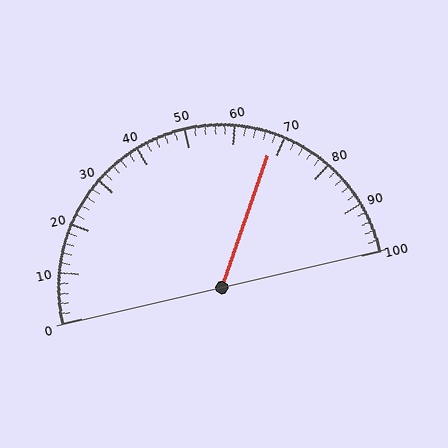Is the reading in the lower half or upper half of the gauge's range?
The reading is in the upper half of the range (0 to 100).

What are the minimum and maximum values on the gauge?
The gauge ranges from 0 to 100.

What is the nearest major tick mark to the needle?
The nearest major tick mark is 70.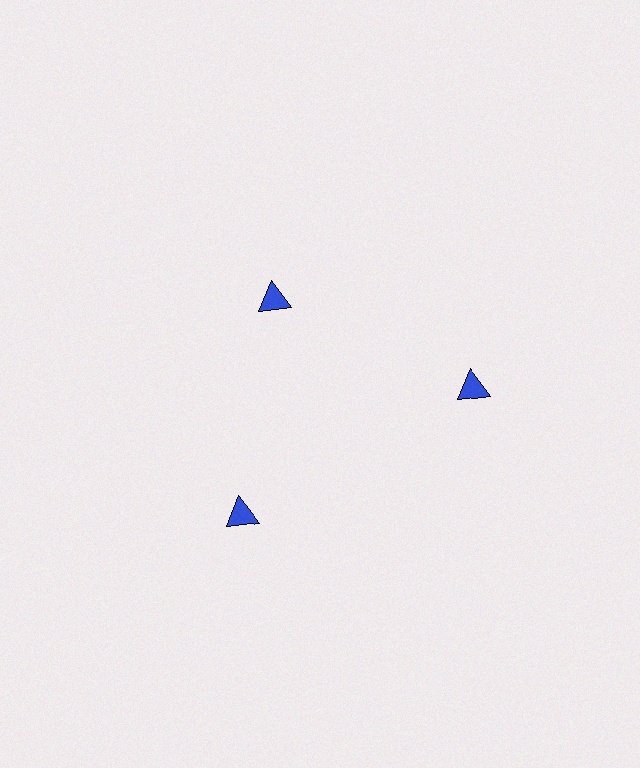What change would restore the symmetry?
The symmetry would be restored by moving it outward, back onto the ring so that all 3 triangles sit at equal angles and equal distance from the center.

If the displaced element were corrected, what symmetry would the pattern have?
It would have 3-fold rotational symmetry — the pattern would map onto itself every 120 degrees.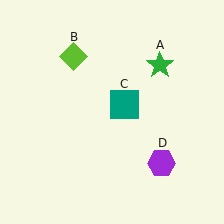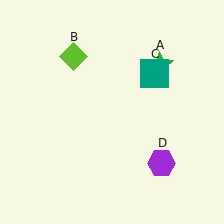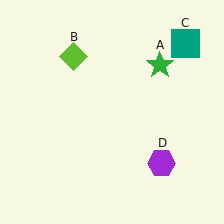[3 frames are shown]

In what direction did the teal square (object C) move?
The teal square (object C) moved up and to the right.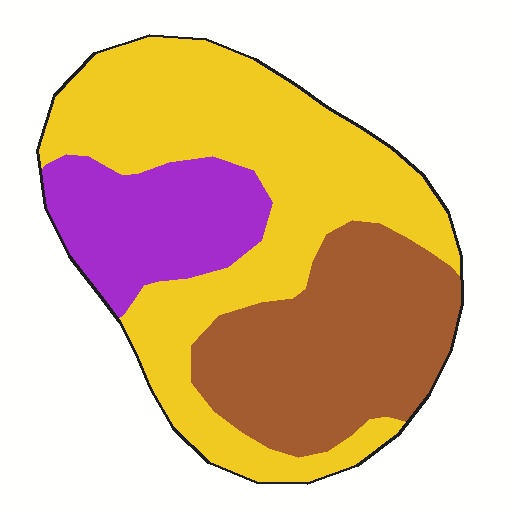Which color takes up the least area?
Purple, at roughly 20%.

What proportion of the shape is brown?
Brown takes up between a quarter and a half of the shape.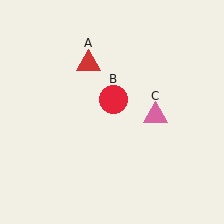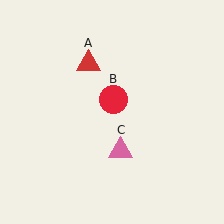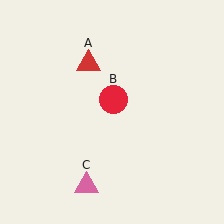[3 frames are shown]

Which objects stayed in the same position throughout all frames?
Red triangle (object A) and red circle (object B) remained stationary.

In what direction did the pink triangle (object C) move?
The pink triangle (object C) moved down and to the left.